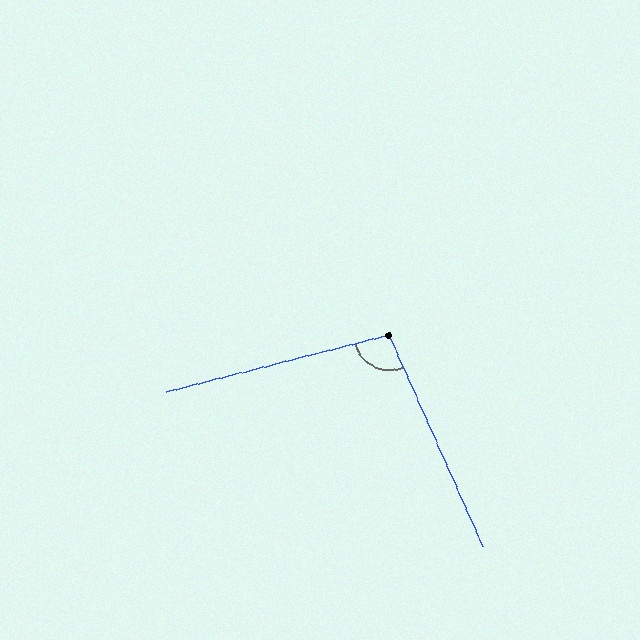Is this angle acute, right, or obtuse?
It is obtuse.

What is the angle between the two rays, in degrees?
Approximately 99 degrees.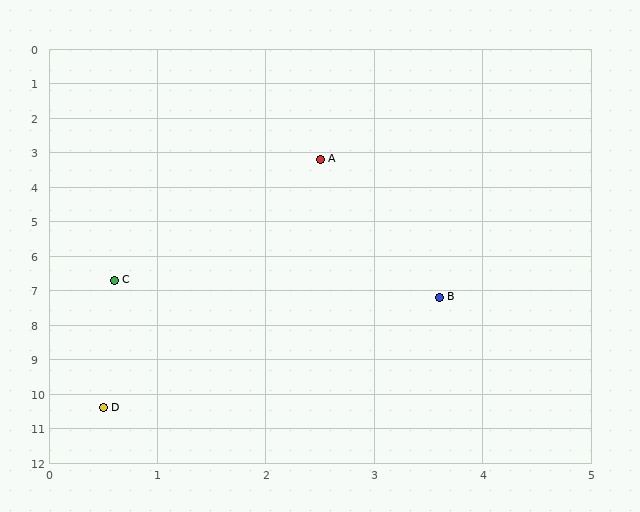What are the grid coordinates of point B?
Point B is at approximately (3.6, 7.2).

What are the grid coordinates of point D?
Point D is at approximately (0.5, 10.4).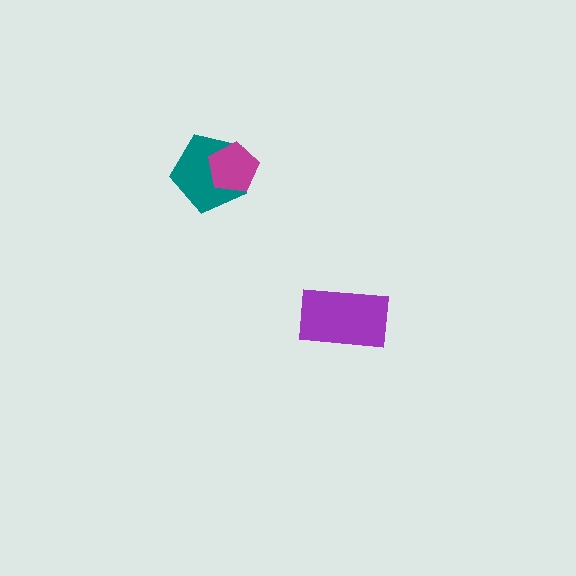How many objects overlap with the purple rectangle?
0 objects overlap with the purple rectangle.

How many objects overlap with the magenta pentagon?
1 object overlaps with the magenta pentagon.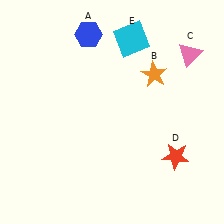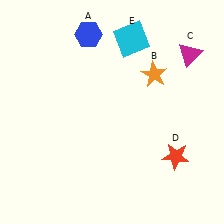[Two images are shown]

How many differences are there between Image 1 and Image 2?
There is 1 difference between the two images.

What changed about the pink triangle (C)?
In Image 1, C is pink. In Image 2, it changed to magenta.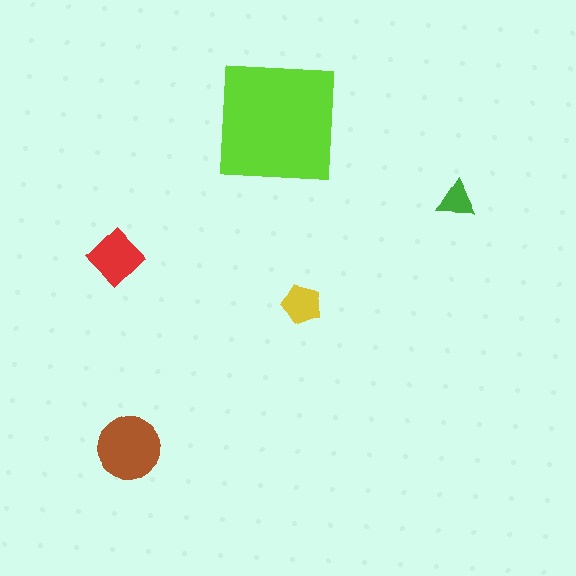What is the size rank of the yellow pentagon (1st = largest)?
4th.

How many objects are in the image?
There are 5 objects in the image.